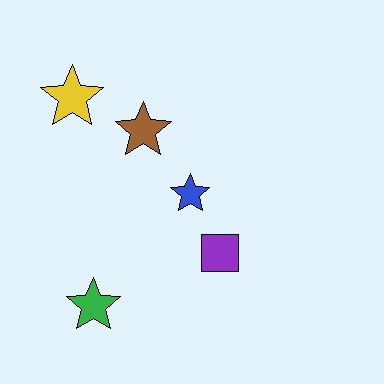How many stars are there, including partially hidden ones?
There are 4 stars.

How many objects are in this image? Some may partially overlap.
There are 5 objects.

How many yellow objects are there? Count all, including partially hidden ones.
There is 1 yellow object.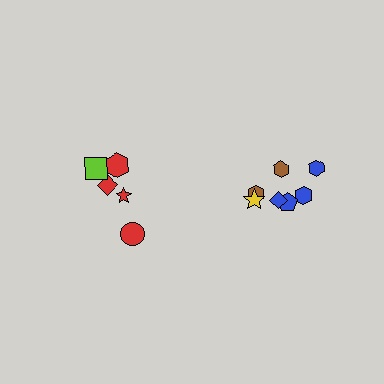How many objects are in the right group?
There are 7 objects.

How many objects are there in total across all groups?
There are 12 objects.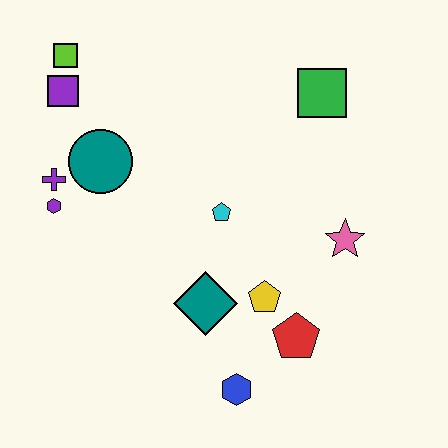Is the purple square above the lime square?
No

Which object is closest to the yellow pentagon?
The red pentagon is closest to the yellow pentagon.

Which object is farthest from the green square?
The blue hexagon is farthest from the green square.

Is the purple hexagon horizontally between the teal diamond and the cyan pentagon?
No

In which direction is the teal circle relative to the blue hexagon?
The teal circle is above the blue hexagon.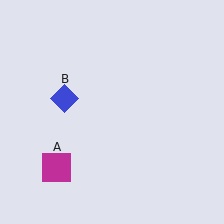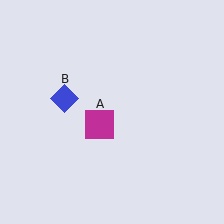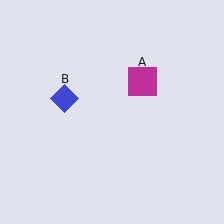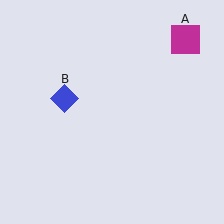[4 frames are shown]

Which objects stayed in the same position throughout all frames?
Blue diamond (object B) remained stationary.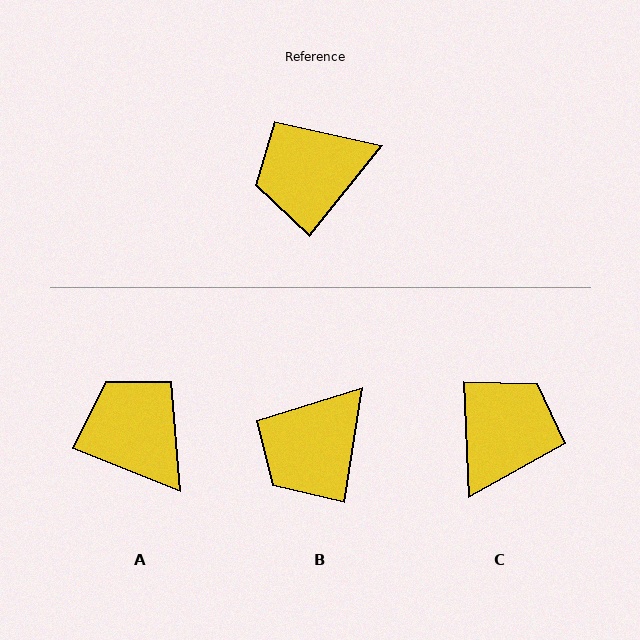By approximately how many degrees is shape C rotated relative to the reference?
Approximately 139 degrees clockwise.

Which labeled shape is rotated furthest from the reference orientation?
C, about 139 degrees away.